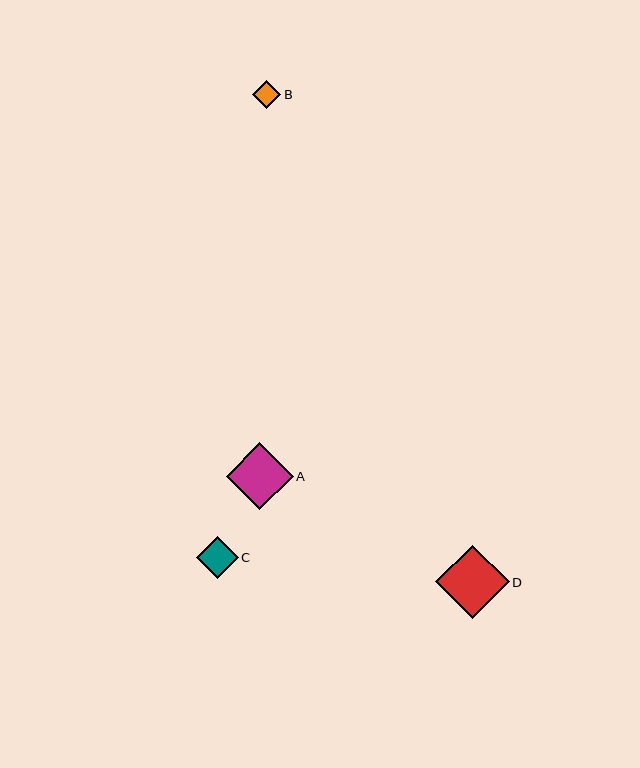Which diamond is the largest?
Diamond D is the largest with a size of approximately 73 pixels.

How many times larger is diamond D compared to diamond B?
Diamond D is approximately 2.6 times the size of diamond B.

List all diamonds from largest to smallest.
From largest to smallest: D, A, C, B.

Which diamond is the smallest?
Diamond B is the smallest with a size of approximately 28 pixels.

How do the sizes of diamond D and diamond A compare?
Diamond D and diamond A are approximately the same size.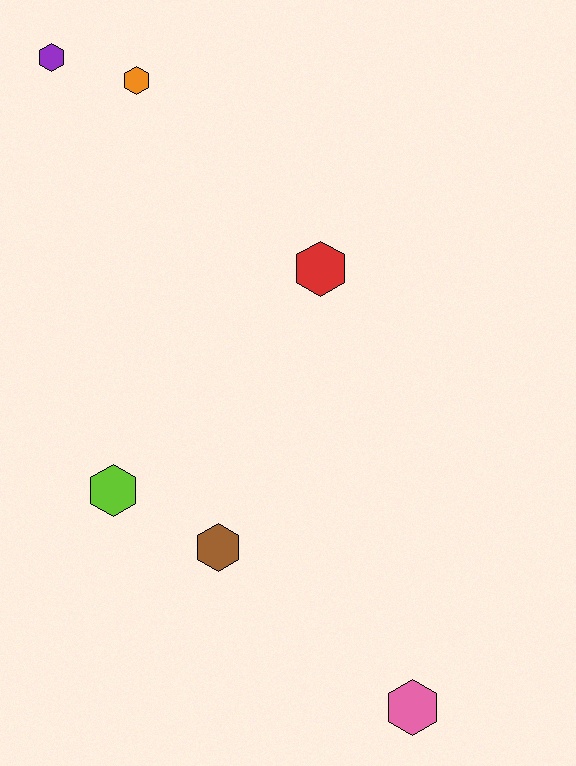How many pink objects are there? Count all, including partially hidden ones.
There is 1 pink object.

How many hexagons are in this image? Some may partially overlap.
There are 6 hexagons.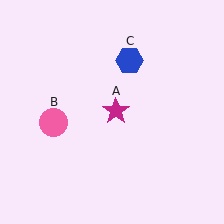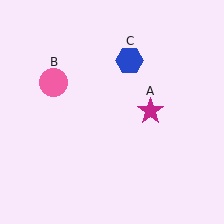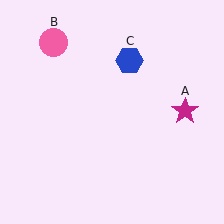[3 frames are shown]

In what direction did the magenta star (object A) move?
The magenta star (object A) moved right.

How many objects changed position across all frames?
2 objects changed position: magenta star (object A), pink circle (object B).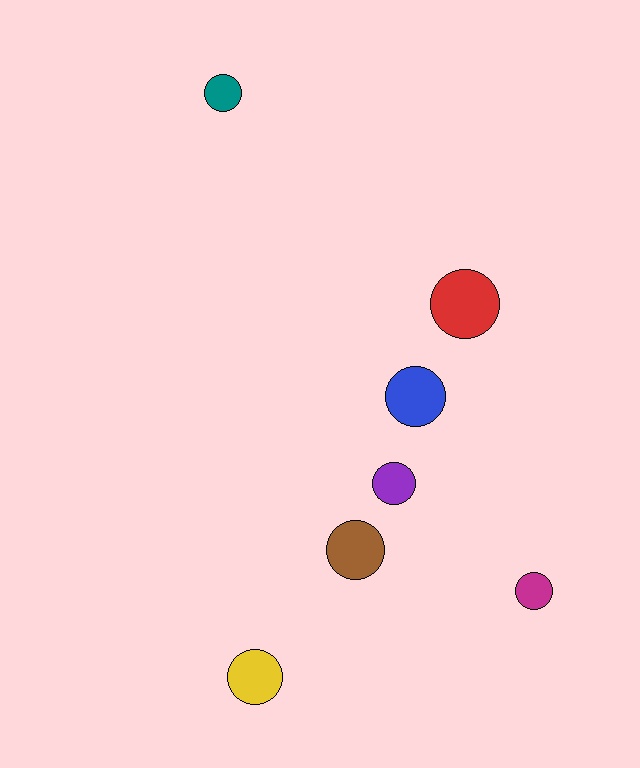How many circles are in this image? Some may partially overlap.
There are 7 circles.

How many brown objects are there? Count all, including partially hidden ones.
There is 1 brown object.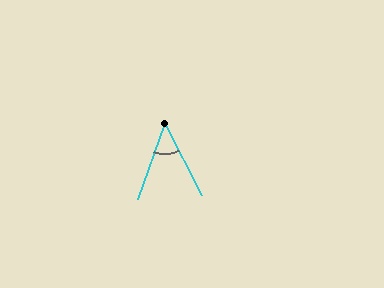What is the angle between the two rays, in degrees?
Approximately 47 degrees.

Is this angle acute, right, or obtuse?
It is acute.